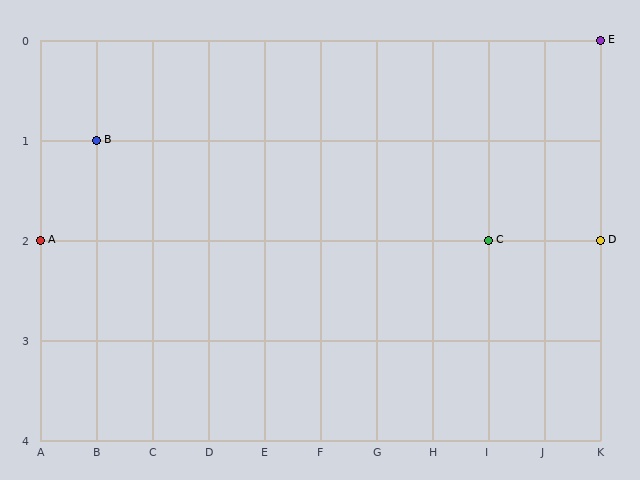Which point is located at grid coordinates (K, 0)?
Point E is at (K, 0).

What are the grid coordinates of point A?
Point A is at grid coordinates (A, 2).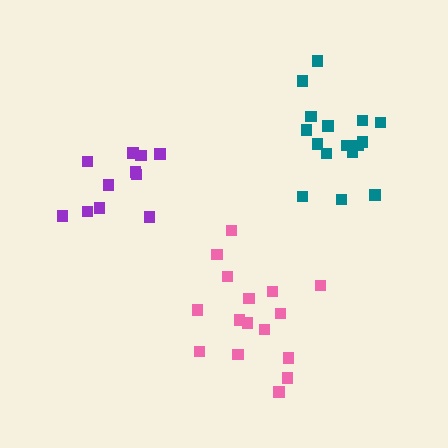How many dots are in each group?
Group 1: 11 dots, Group 2: 16 dots, Group 3: 16 dots (43 total).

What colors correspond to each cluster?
The clusters are colored: purple, teal, pink.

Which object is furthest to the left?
The purple cluster is leftmost.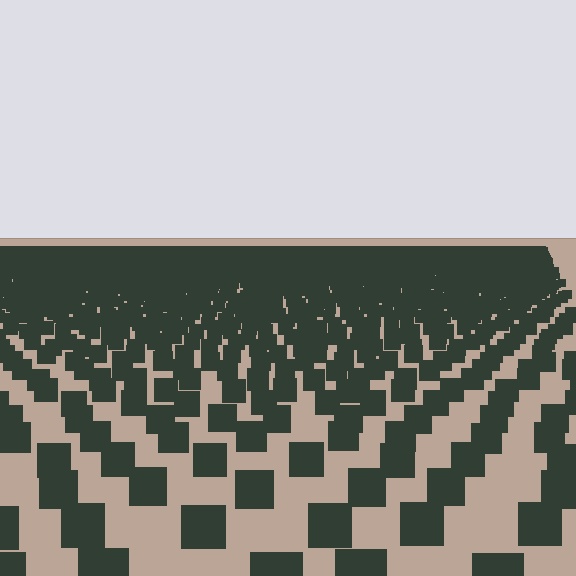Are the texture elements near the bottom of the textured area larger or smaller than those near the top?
Larger. Near the bottom, elements are closer to the viewer and appear at a bigger on-screen size.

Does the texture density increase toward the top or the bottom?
Density increases toward the top.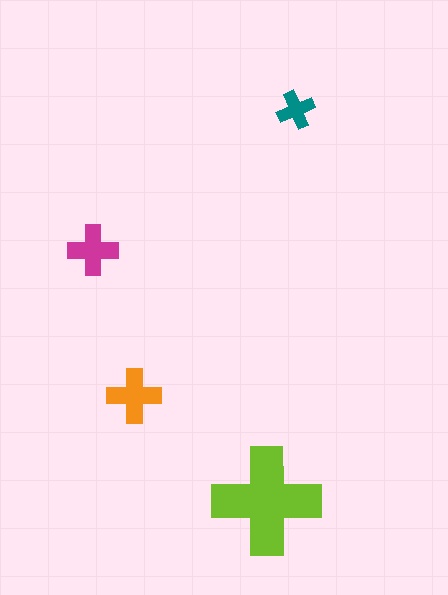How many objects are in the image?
There are 4 objects in the image.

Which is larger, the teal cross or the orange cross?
The orange one.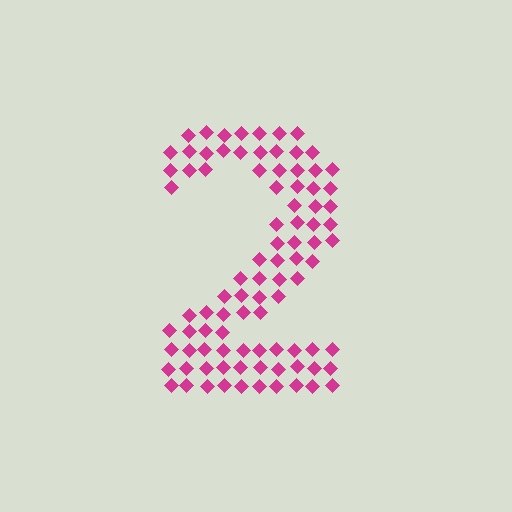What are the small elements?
The small elements are diamonds.